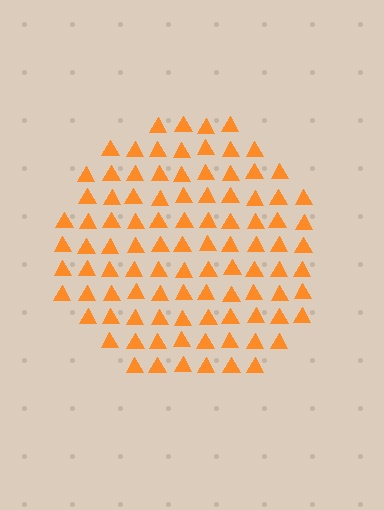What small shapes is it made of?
It is made of small triangles.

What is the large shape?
The large shape is a circle.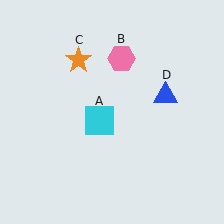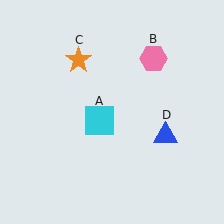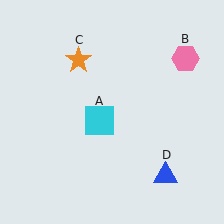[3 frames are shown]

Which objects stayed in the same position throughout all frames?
Cyan square (object A) and orange star (object C) remained stationary.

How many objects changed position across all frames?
2 objects changed position: pink hexagon (object B), blue triangle (object D).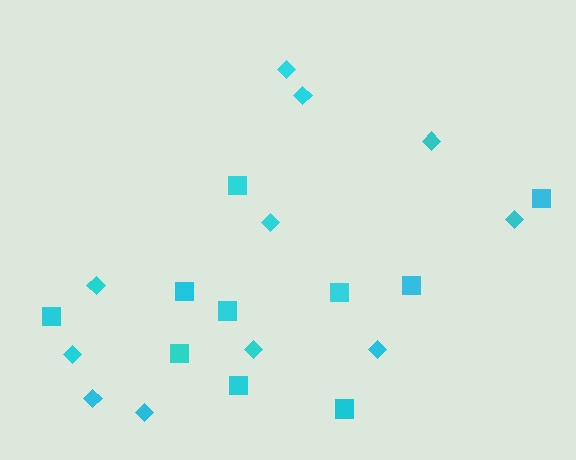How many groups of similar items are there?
There are 2 groups: one group of squares (10) and one group of diamonds (11).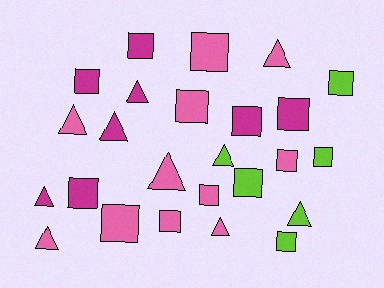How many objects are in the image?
There are 25 objects.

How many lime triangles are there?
There are 2 lime triangles.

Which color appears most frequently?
Pink, with 11 objects.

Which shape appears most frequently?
Square, with 15 objects.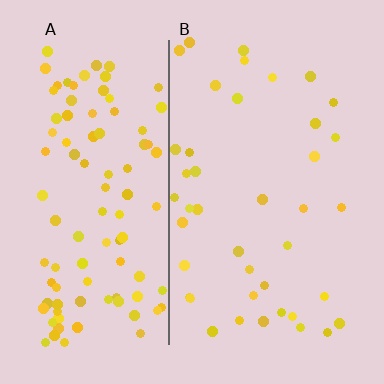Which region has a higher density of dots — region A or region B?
A (the left).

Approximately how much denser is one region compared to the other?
Approximately 2.5× — region A over region B.